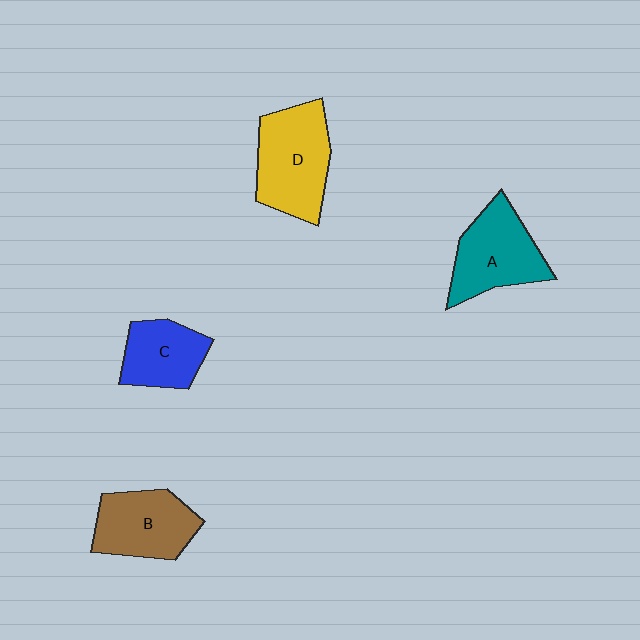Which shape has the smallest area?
Shape C (blue).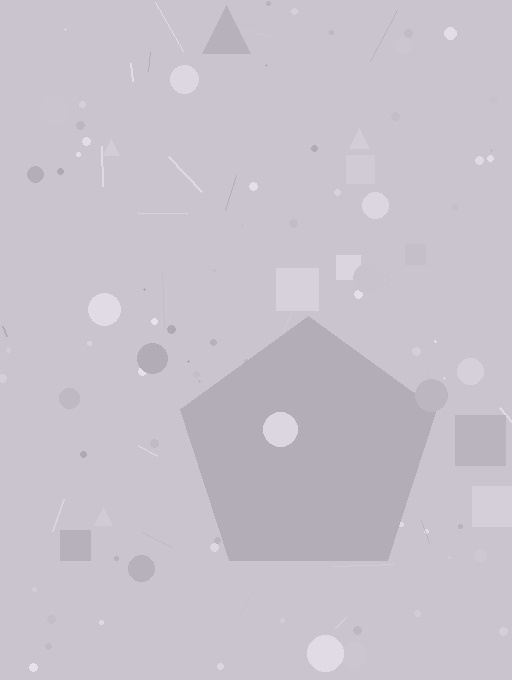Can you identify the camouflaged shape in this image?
The camouflaged shape is a pentagon.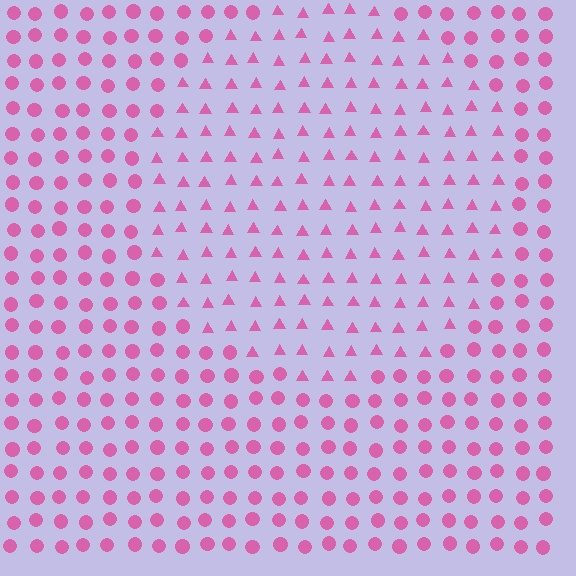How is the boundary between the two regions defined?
The boundary is defined by a change in element shape: triangles inside vs. circles outside. All elements share the same color and spacing.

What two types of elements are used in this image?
The image uses triangles inside the circle region and circles outside it.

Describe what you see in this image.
The image is filled with small pink elements arranged in a uniform grid. A circle-shaped region contains triangles, while the surrounding area contains circles. The boundary is defined purely by the change in element shape.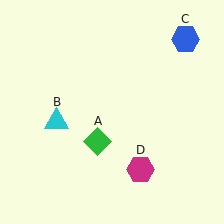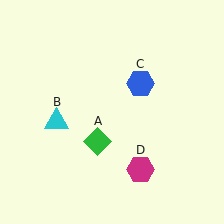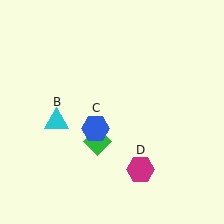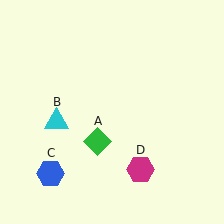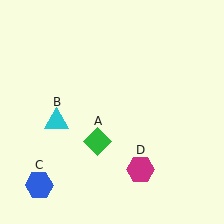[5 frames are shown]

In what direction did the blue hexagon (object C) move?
The blue hexagon (object C) moved down and to the left.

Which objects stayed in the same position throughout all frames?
Green diamond (object A) and cyan triangle (object B) and magenta hexagon (object D) remained stationary.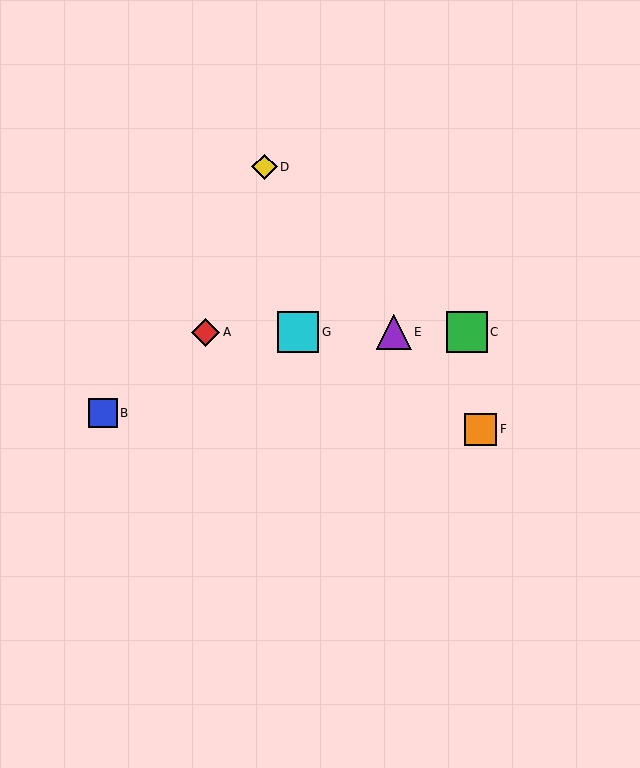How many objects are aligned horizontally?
4 objects (A, C, E, G) are aligned horizontally.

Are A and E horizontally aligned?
Yes, both are at y≈332.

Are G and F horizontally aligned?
No, G is at y≈332 and F is at y≈430.